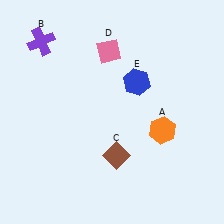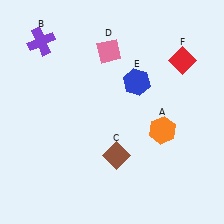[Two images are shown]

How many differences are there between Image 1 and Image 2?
There is 1 difference between the two images.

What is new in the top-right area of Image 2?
A red diamond (F) was added in the top-right area of Image 2.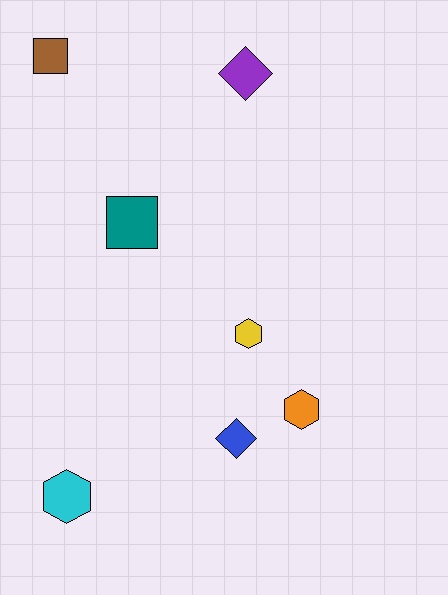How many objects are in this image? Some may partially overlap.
There are 7 objects.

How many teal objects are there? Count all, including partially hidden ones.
There is 1 teal object.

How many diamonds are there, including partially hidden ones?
There are 2 diamonds.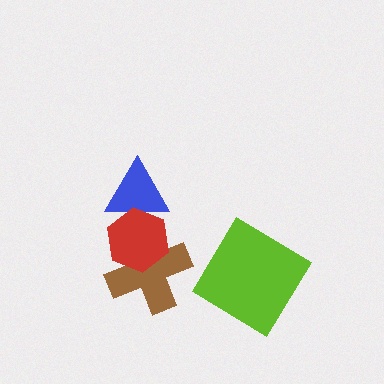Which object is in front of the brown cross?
The red hexagon is in front of the brown cross.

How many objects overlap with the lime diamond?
0 objects overlap with the lime diamond.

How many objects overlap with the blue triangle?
1 object overlaps with the blue triangle.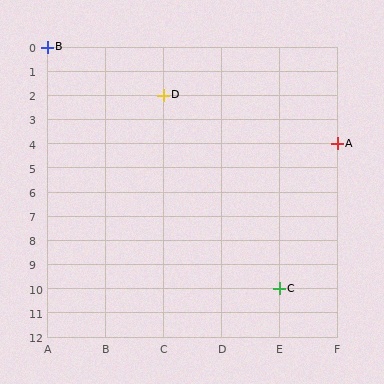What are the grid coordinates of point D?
Point D is at grid coordinates (C, 2).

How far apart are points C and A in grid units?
Points C and A are 1 column and 6 rows apart (about 6.1 grid units diagonally).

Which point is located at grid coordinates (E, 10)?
Point C is at (E, 10).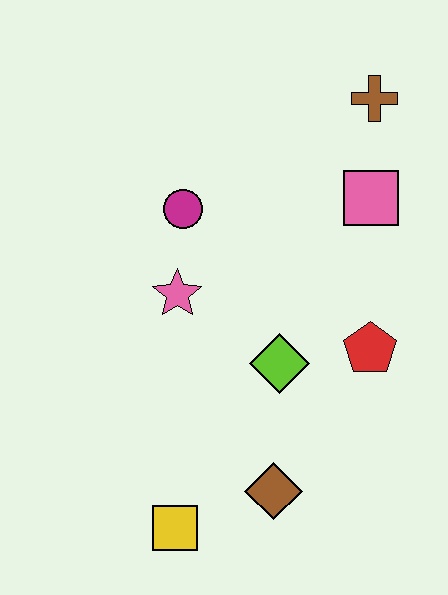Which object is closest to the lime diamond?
The red pentagon is closest to the lime diamond.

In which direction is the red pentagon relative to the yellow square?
The red pentagon is to the right of the yellow square.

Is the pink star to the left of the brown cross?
Yes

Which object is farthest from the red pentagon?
The yellow square is farthest from the red pentagon.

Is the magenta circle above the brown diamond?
Yes